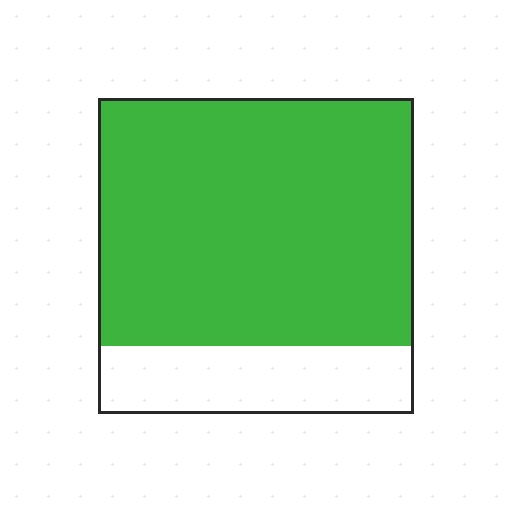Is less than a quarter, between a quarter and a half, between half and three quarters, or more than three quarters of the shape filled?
More than three quarters.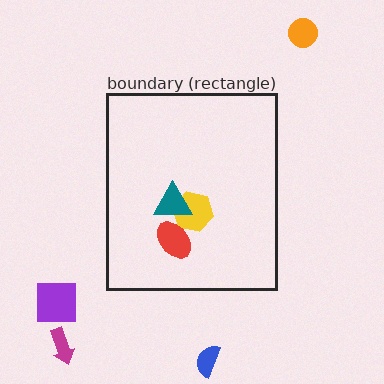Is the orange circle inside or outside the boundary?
Outside.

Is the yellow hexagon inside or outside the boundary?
Inside.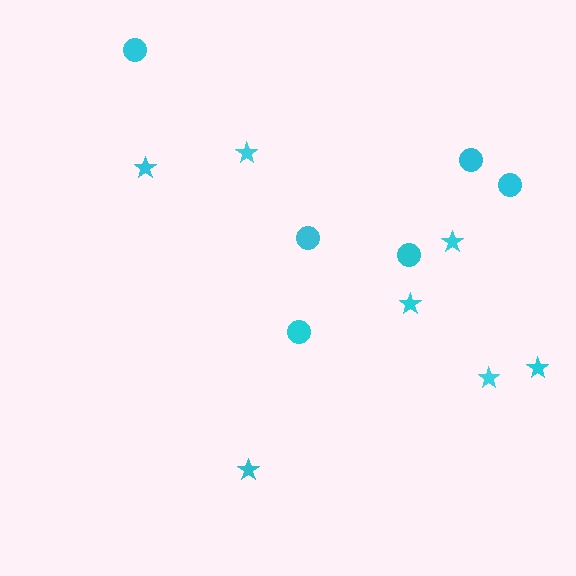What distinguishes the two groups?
There are 2 groups: one group of circles (6) and one group of stars (7).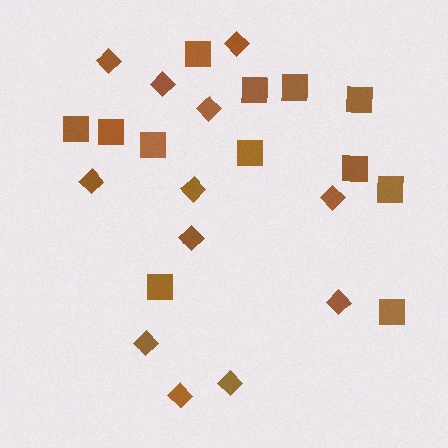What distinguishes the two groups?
There are 2 groups: one group of diamonds (12) and one group of squares (12).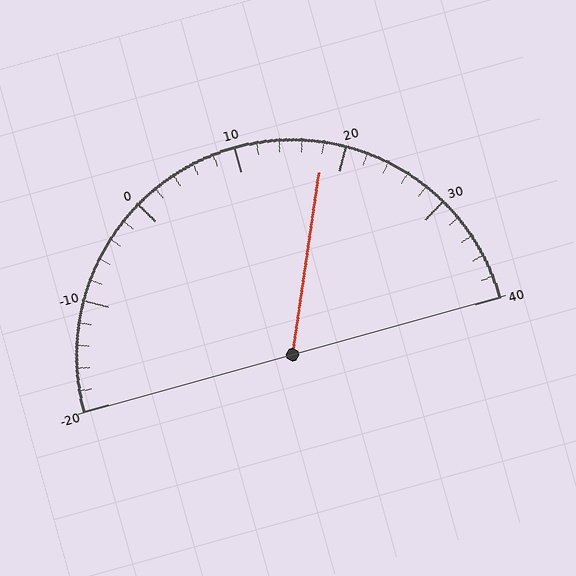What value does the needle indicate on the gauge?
The needle indicates approximately 18.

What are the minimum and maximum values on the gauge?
The gauge ranges from -20 to 40.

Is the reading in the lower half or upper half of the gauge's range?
The reading is in the upper half of the range (-20 to 40).